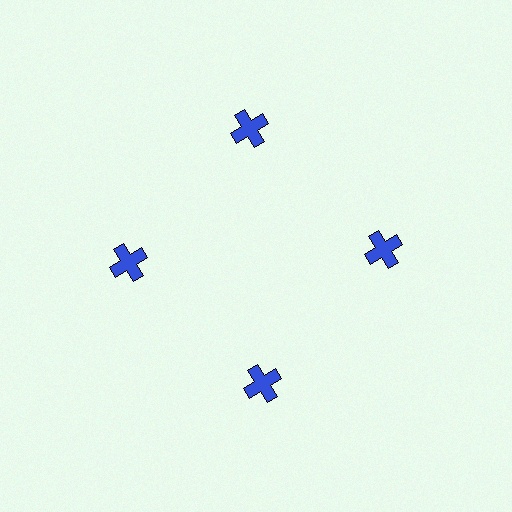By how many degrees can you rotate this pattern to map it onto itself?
The pattern maps onto itself every 90 degrees of rotation.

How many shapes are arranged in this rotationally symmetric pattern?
There are 4 shapes, arranged in 4 groups of 1.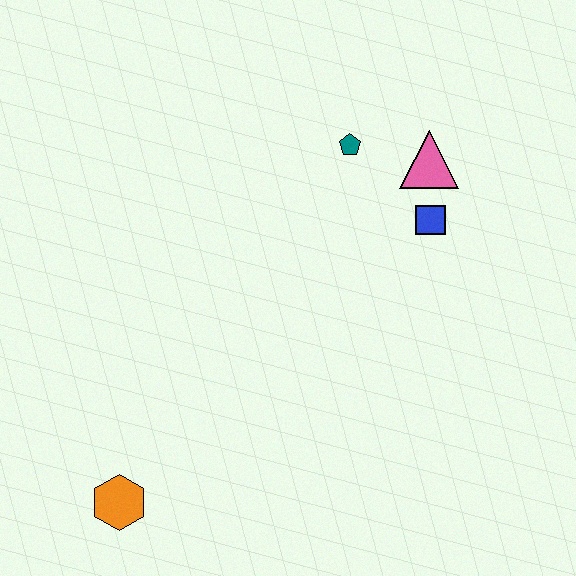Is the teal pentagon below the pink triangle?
No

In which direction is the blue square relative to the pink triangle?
The blue square is below the pink triangle.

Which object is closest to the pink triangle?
The blue square is closest to the pink triangle.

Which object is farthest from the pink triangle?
The orange hexagon is farthest from the pink triangle.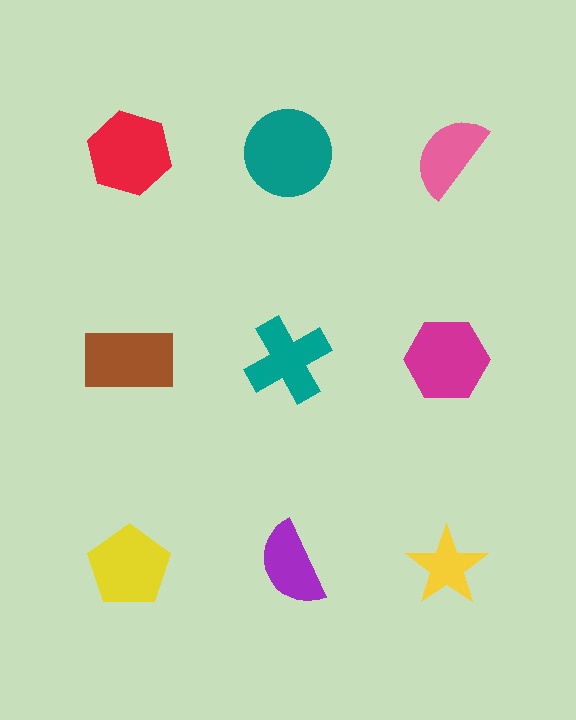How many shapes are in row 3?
3 shapes.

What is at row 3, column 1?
A yellow pentagon.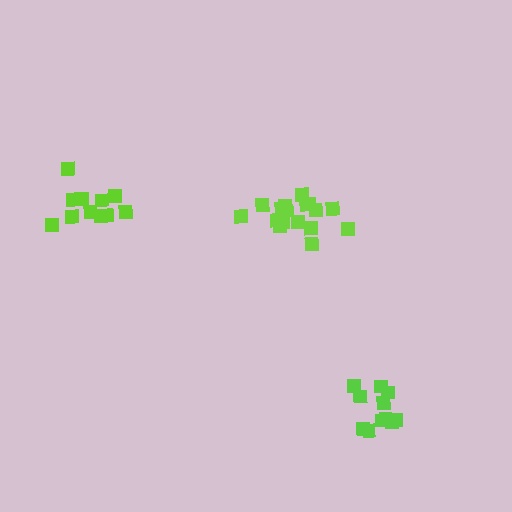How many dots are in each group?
Group 1: 11 dots, Group 2: 11 dots, Group 3: 17 dots (39 total).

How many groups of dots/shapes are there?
There are 3 groups.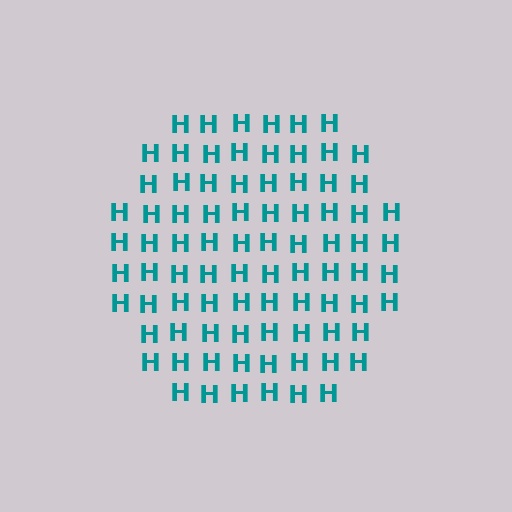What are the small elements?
The small elements are letter H's.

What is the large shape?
The large shape is a hexagon.